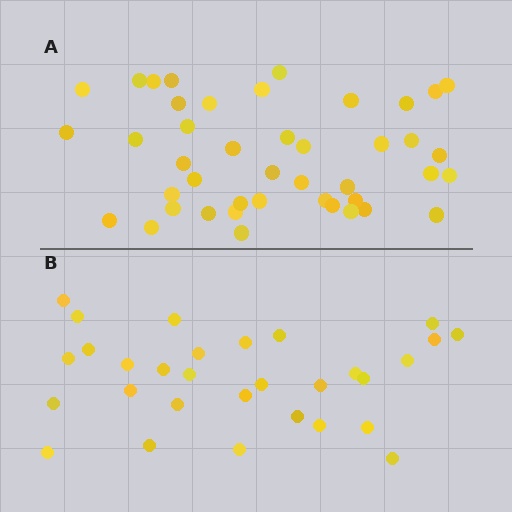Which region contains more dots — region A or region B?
Region A (the top region) has more dots.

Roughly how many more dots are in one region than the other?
Region A has approximately 15 more dots than region B.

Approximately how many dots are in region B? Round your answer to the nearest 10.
About 30 dots.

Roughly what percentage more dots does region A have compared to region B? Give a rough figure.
About 45% more.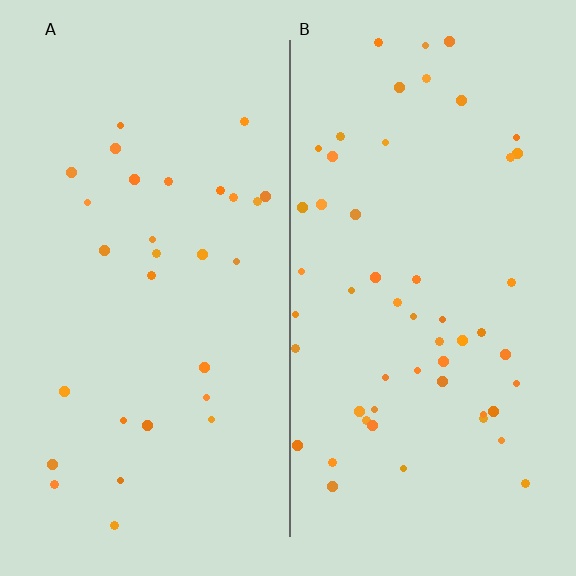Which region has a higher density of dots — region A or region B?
B (the right).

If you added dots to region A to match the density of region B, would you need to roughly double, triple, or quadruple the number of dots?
Approximately double.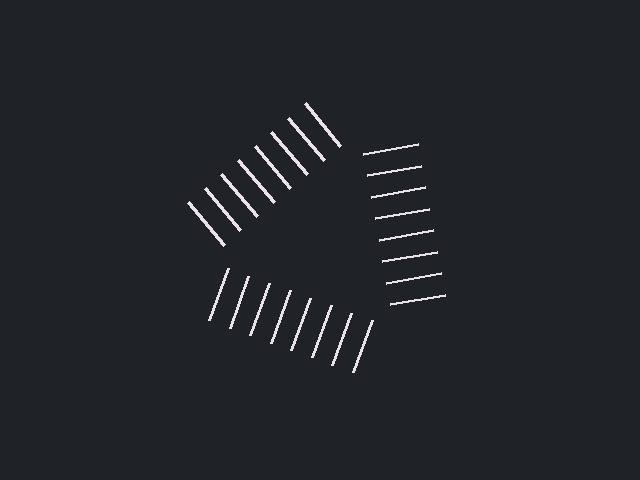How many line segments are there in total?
24 — 8 along each of the 3 edges.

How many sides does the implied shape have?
3 sides — the line-ends trace a triangle.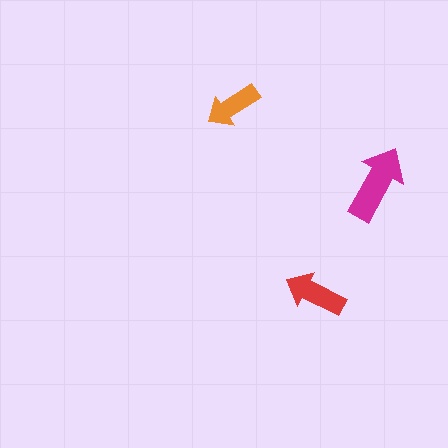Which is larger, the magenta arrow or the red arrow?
The magenta one.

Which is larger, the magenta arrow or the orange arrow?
The magenta one.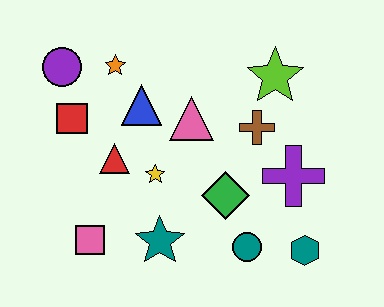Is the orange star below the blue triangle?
No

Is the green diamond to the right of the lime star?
No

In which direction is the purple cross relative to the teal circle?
The purple cross is above the teal circle.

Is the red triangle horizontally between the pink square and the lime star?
Yes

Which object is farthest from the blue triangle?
The teal hexagon is farthest from the blue triangle.